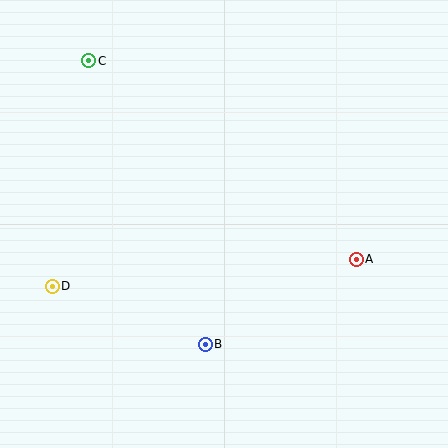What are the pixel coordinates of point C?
Point C is at (89, 61).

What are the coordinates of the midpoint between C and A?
The midpoint between C and A is at (222, 160).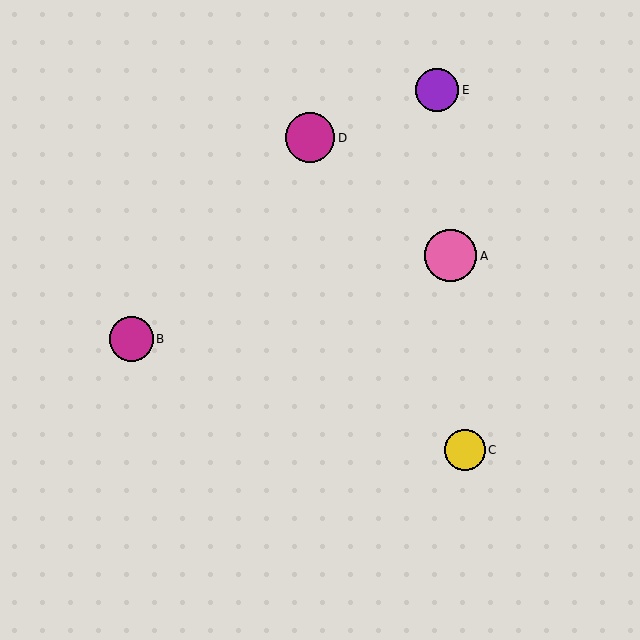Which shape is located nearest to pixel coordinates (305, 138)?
The magenta circle (labeled D) at (310, 138) is nearest to that location.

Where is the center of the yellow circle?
The center of the yellow circle is at (465, 450).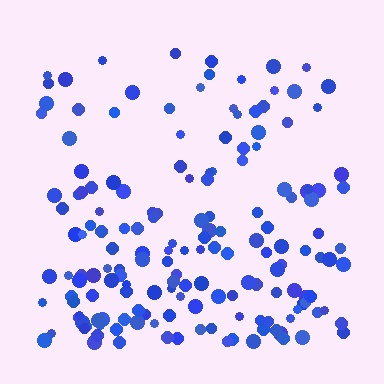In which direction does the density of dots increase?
From top to bottom, with the bottom side densest.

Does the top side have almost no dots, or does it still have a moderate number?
Still a moderate number, just noticeably fewer than the bottom.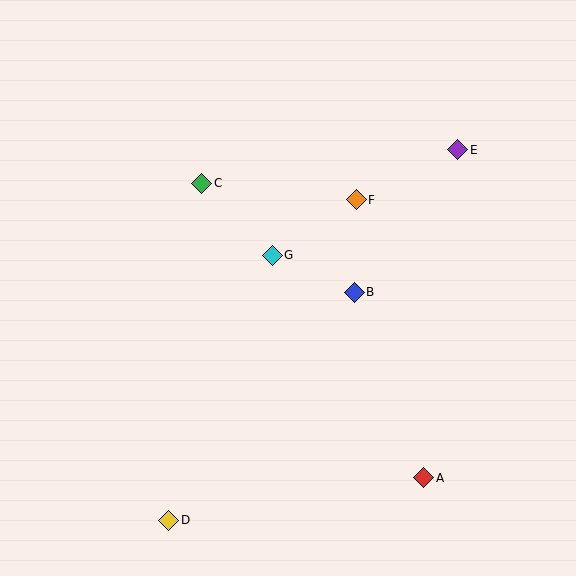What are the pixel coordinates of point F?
Point F is at (356, 200).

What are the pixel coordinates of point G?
Point G is at (272, 255).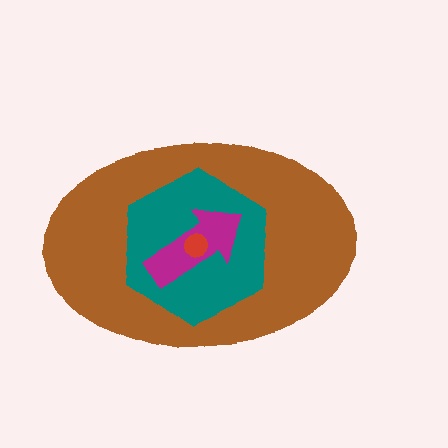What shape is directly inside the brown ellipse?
The teal hexagon.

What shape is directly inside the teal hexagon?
The magenta arrow.